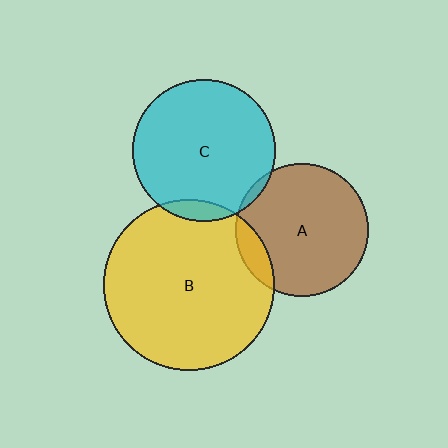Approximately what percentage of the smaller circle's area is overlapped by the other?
Approximately 5%.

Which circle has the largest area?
Circle B (yellow).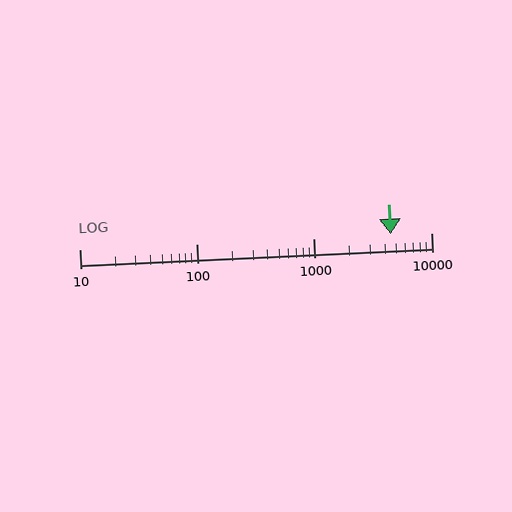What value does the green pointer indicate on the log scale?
The pointer indicates approximately 4500.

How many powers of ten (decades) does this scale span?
The scale spans 3 decades, from 10 to 10000.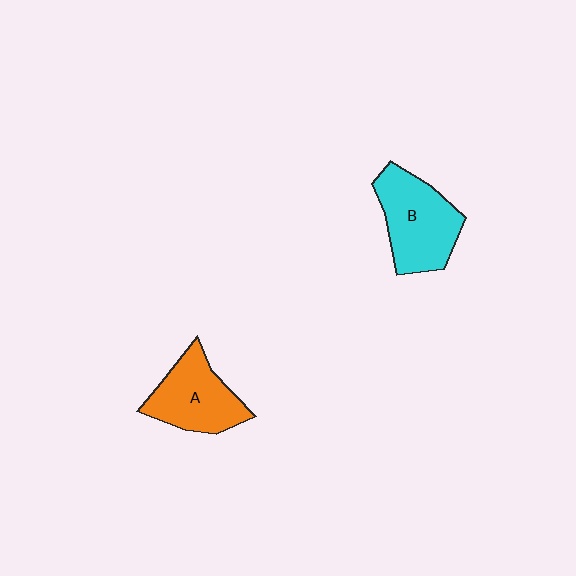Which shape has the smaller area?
Shape A (orange).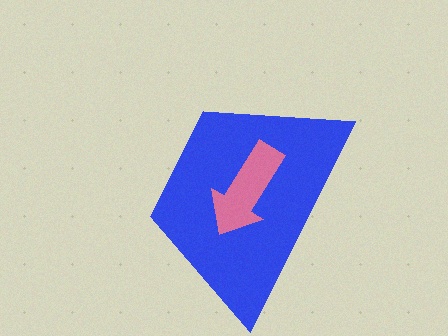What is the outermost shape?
The blue trapezoid.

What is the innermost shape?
The pink arrow.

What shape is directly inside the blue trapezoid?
The pink arrow.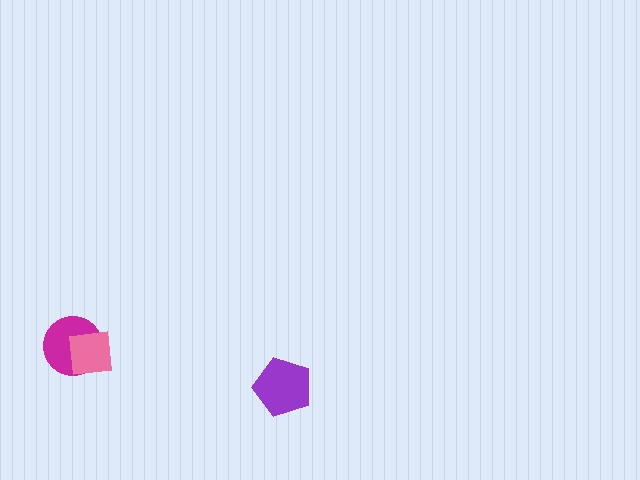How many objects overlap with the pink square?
1 object overlaps with the pink square.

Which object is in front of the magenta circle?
The pink square is in front of the magenta circle.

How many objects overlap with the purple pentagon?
0 objects overlap with the purple pentagon.